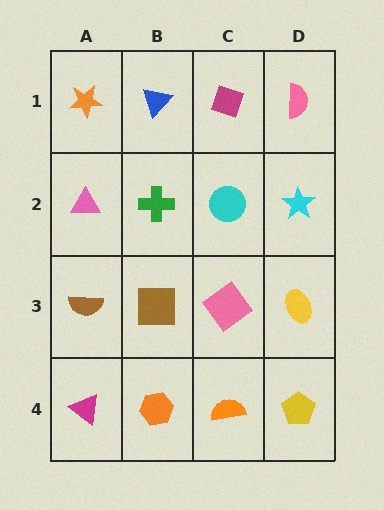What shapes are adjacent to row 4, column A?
A brown semicircle (row 3, column A), an orange hexagon (row 4, column B).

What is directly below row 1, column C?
A cyan circle.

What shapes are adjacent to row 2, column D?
A pink semicircle (row 1, column D), a yellow ellipse (row 3, column D), a cyan circle (row 2, column C).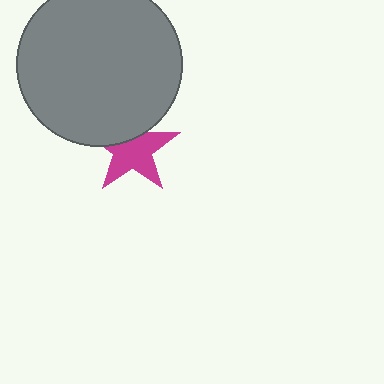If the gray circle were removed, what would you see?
You would see the complete magenta star.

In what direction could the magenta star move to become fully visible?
The magenta star could move down. That would shift it out from behind the gray circle entirely.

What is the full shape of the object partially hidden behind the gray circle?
The partially hidden object is a magenta star.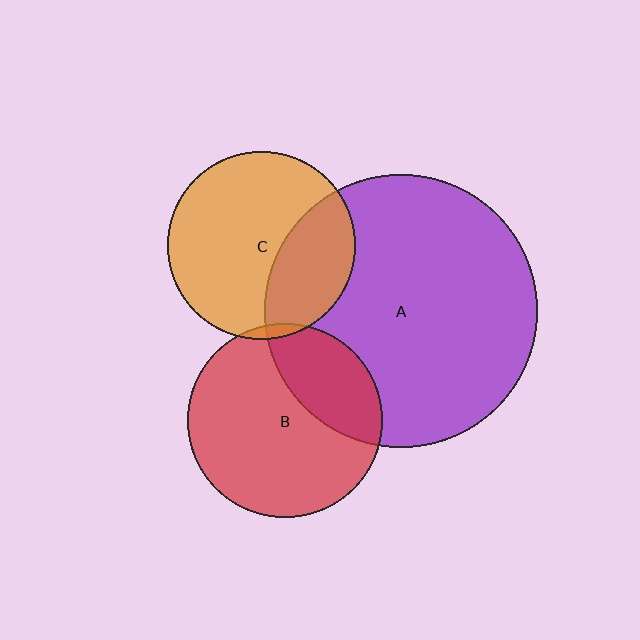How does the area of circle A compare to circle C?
Approximately 2.1 times.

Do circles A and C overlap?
Yes.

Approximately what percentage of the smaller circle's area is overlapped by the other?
Approximately 30%.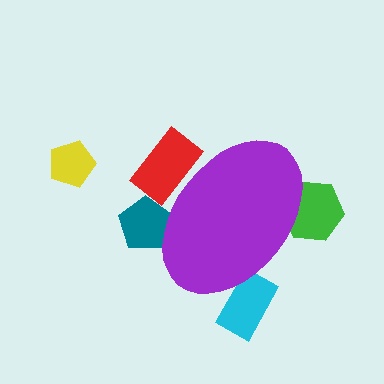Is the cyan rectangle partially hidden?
Yes, the cyan rectangle is partially hidden behind the purple ellipse.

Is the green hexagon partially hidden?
Yes, the green hexagon is partially hidden behind the purple ellipse.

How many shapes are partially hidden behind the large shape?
4 shapes are partially hidden.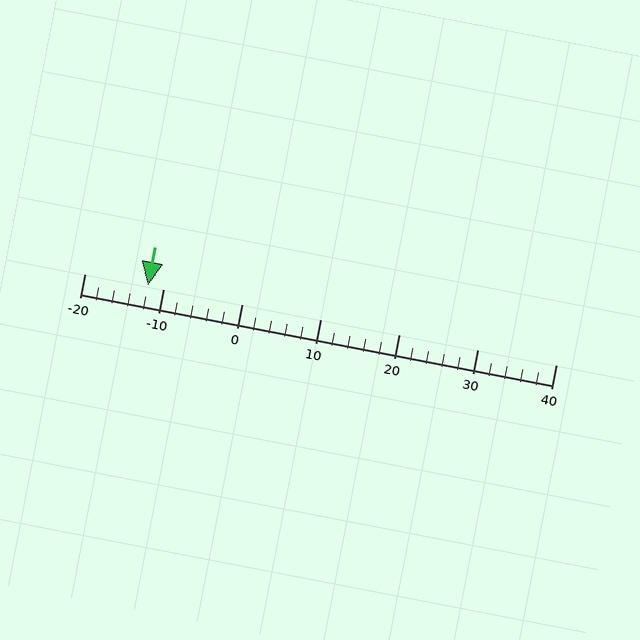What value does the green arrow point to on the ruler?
The green arrow points to approximately -12.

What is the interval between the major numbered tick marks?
The major tick marks are spaced 10 units apart.